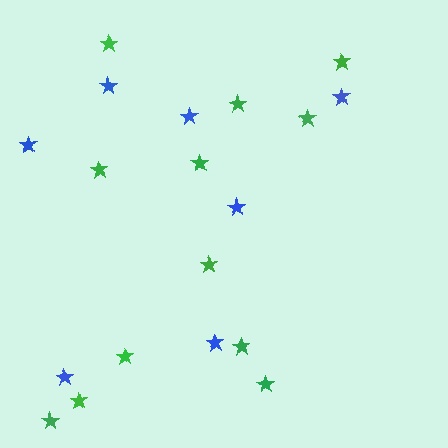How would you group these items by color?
There are 2 groups: one group of blue stars (7) and one group of green stars (12).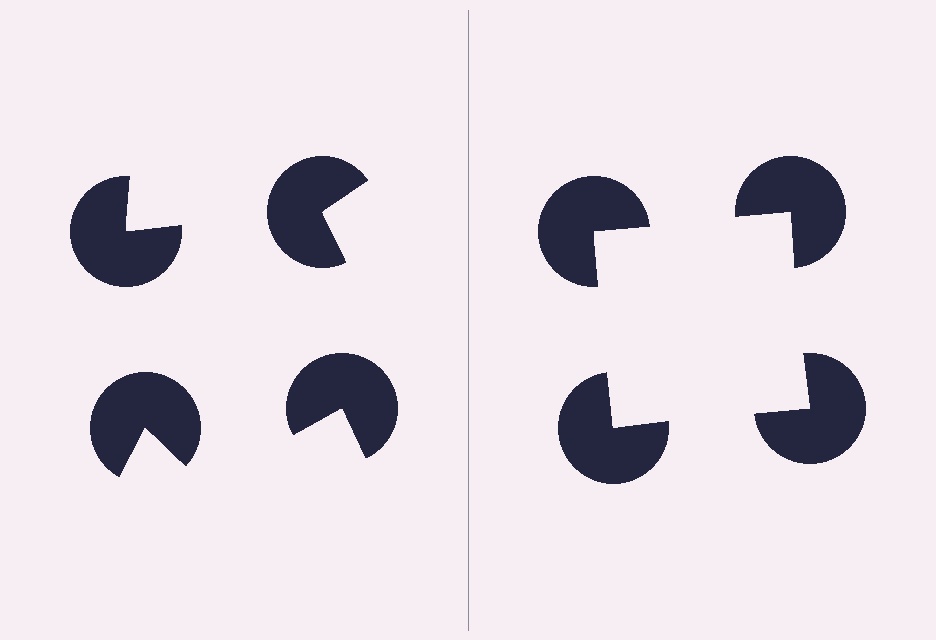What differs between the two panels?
The pac-man discs are positioned identically on both sides; only the wedge orientations differ. On the right they align to a square; on the left they are misaligned.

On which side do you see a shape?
An illusory square appears on the right side. On the left side the wedge cuts are rotated, so no coherent shape forms.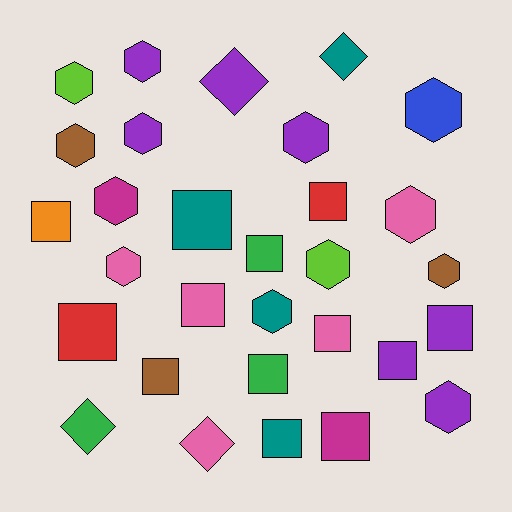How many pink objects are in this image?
There are 5 pink objects.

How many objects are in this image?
There are 30 objects.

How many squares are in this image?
There are 13 squares.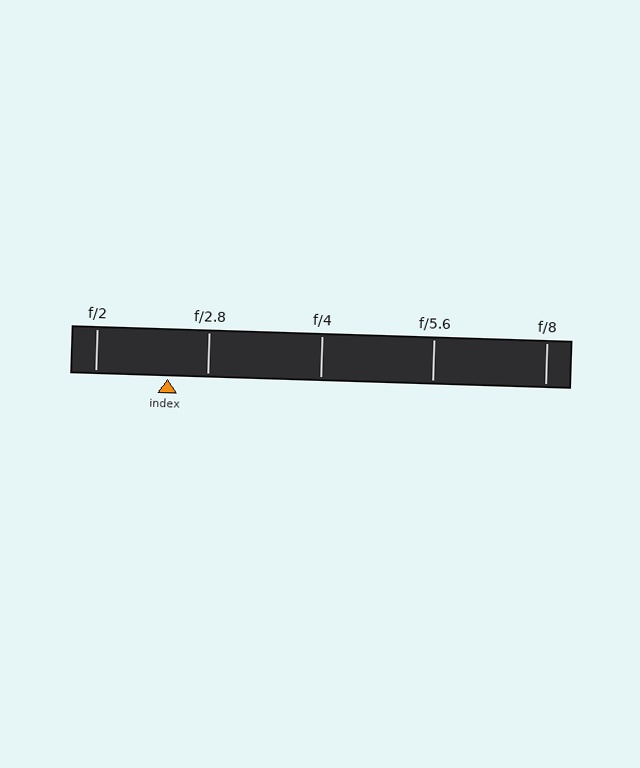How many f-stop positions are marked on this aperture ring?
There are 5 f-stop positions marked.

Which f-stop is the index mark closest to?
The index mark is closest to f/2.8.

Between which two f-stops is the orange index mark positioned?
The index mark is between f/2 and f/2.8.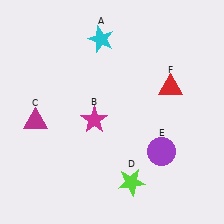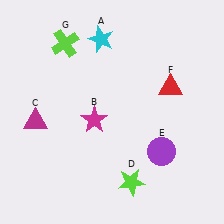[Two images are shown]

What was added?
A lime cross (G) was added in Image 2.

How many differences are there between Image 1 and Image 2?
There is 1 difference between the two images.